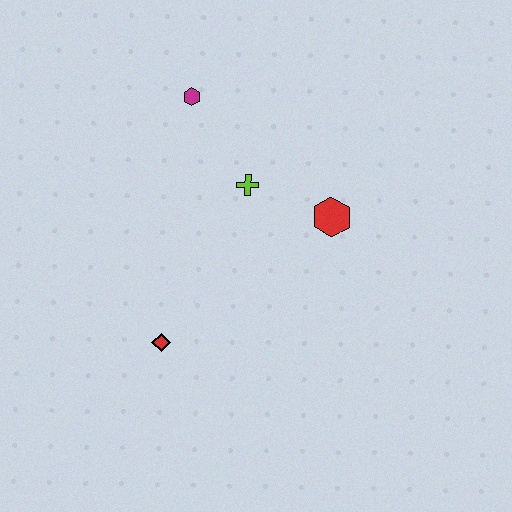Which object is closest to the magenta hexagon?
The lime cross is closest to the magenta hexagon.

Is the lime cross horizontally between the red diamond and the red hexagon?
Yes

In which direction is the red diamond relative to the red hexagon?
The red diamond is to the left of the red hexagon.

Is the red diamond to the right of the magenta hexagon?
No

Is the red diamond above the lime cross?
No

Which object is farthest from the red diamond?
The magenta hexagon is farthest from the red diamond.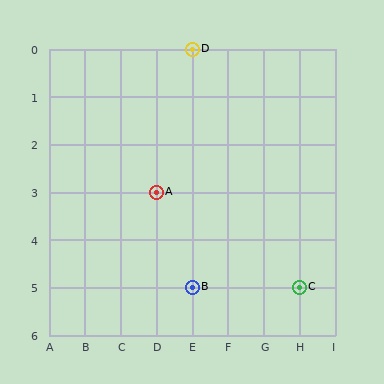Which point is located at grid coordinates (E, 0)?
Point D is at (E, 0).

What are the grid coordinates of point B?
Point B is at grid coordinates (E, 5).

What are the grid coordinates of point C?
Point C is at grid coordinates (H, 5).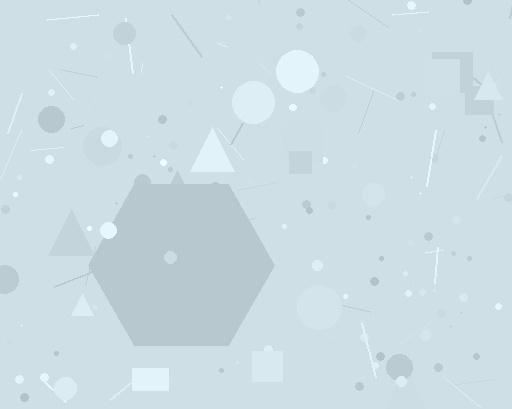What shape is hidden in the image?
A hexagon is hidden in the image.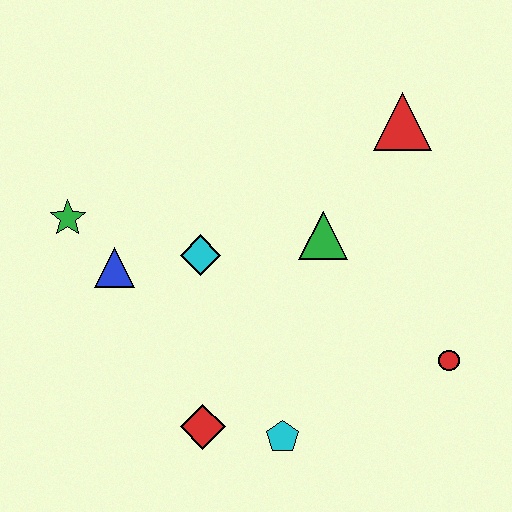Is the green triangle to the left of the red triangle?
Yes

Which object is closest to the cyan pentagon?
The red diamond is closest to the cyan pentagon.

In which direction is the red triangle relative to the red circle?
The red triangle is above the red circle.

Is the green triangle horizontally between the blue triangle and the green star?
No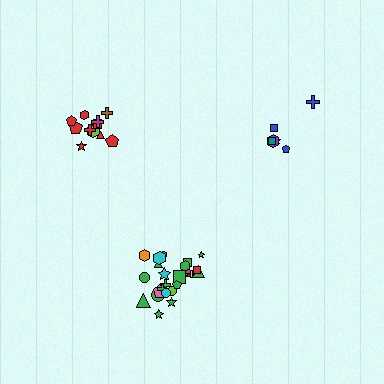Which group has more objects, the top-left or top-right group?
The top-left group.